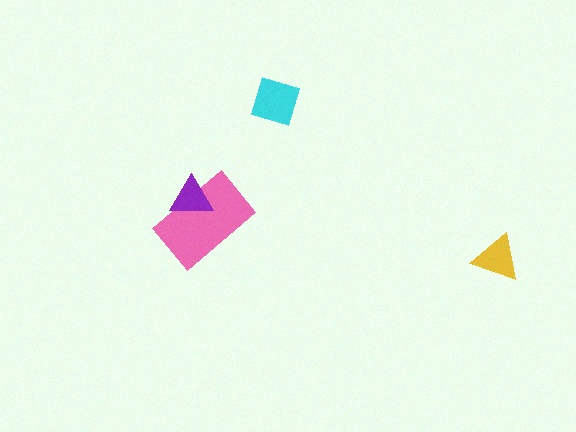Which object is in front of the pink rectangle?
The purple triangle is in front of the pink rectangle.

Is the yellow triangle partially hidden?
No, no other shape covers it.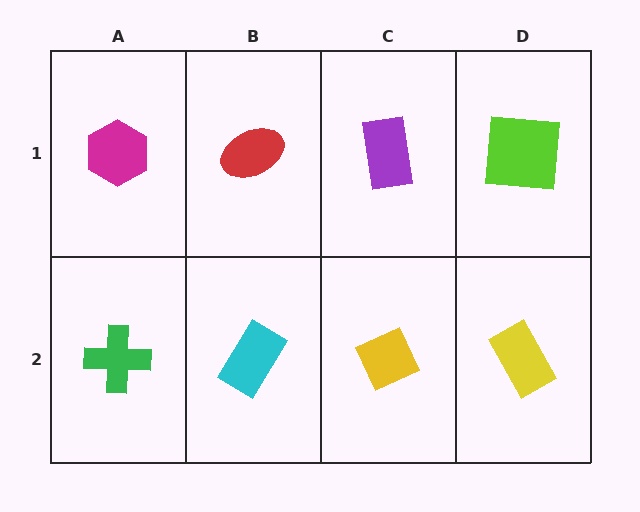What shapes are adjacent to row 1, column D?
A yellow rectangle (row 2, column D), a purple rectangle (row 1, column C).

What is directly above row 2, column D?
A lime square.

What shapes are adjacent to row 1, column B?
A cyan rectangle (row 2, column B), a magenta hexagon (row 1, column A), a purple rectangle (row 1, column C).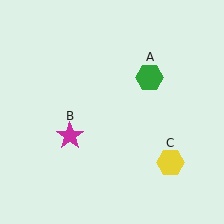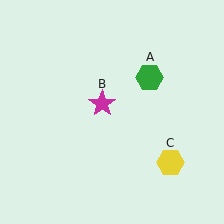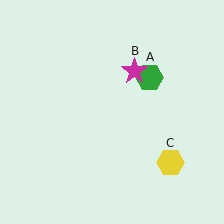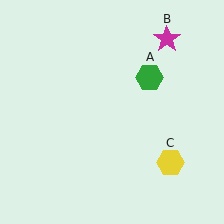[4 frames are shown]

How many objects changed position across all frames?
1 object changed position: magenta star (object B).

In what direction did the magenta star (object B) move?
The magenta star (object B) moved up and to the right.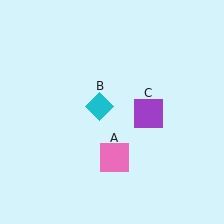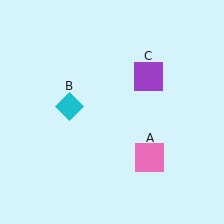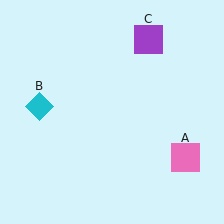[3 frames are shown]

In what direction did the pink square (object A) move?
The pink square (object A) moved right.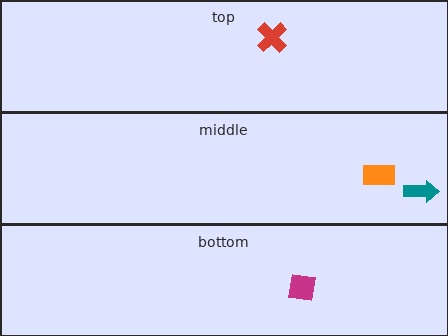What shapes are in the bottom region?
The magenta square.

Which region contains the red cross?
The top region.